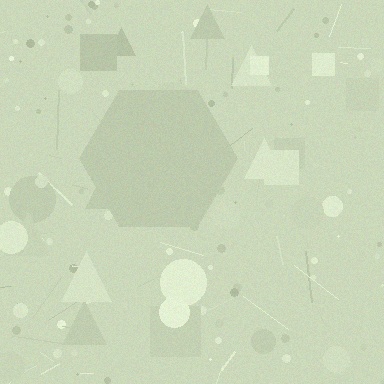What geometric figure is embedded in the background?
A hexagon is embedded in the background.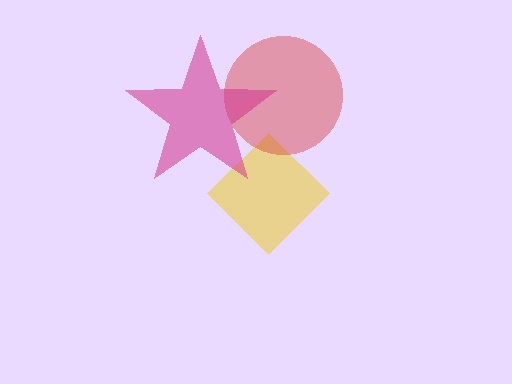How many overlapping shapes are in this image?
There are 3 overlapping shapes in the image.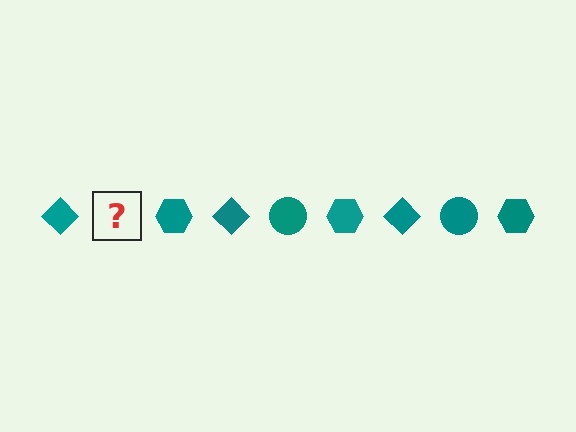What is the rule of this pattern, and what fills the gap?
The rule is that the pattern cycles through diamond, circle, hexagon shapes in teal. The gap should be filled with a teal circle.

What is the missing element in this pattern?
The missing element is a teal circle.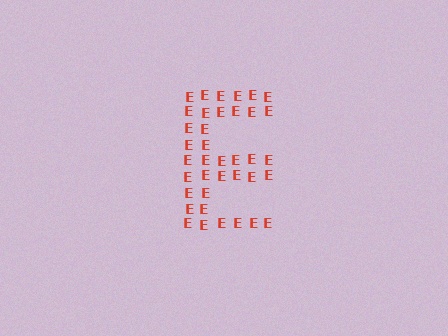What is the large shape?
The large shape is the letter E.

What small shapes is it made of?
It is made of small letter E's.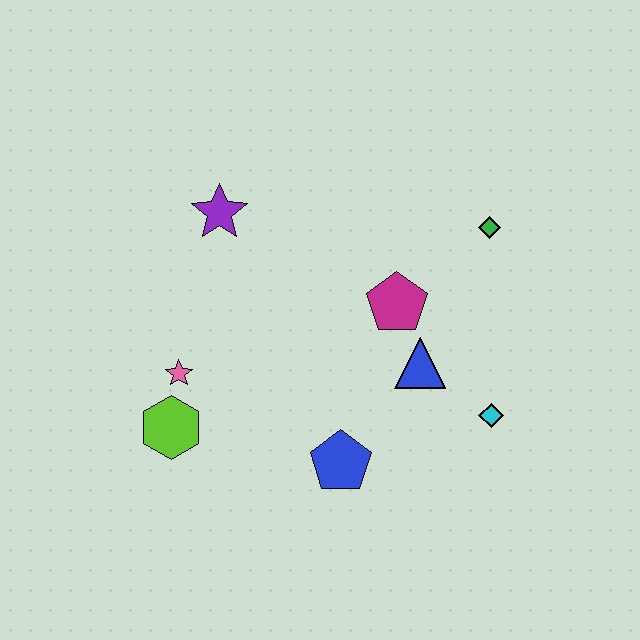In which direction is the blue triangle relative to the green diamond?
The blue triangle is below the green diamond.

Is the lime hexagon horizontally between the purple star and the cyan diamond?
No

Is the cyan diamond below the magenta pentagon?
Yes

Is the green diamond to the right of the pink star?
Yes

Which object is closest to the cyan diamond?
The blue triangle is closest to the cyan diamond.